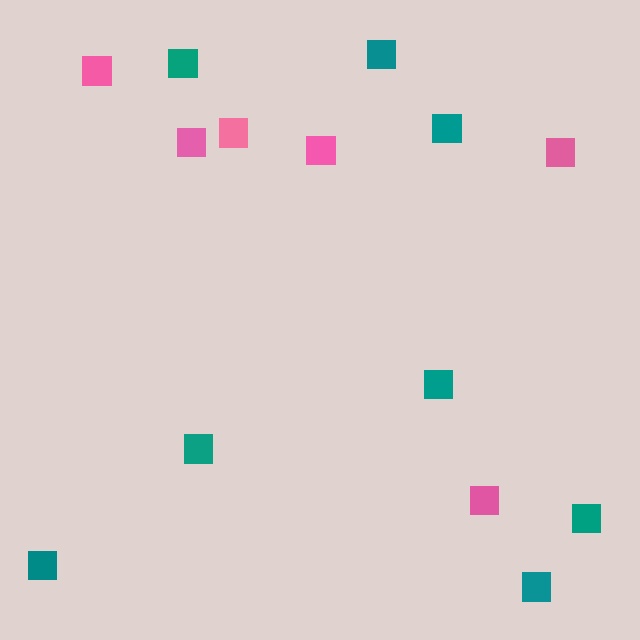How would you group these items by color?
There are 2 groups: one group of teal squares (8) and one group of pink squares (6).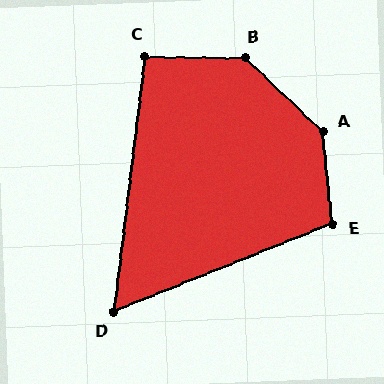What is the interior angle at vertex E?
Approximately 106 degrees (obtuse).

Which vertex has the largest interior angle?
A, at approximately 139 degrees.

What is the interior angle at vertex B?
Approximately 138 degrees (obtuse).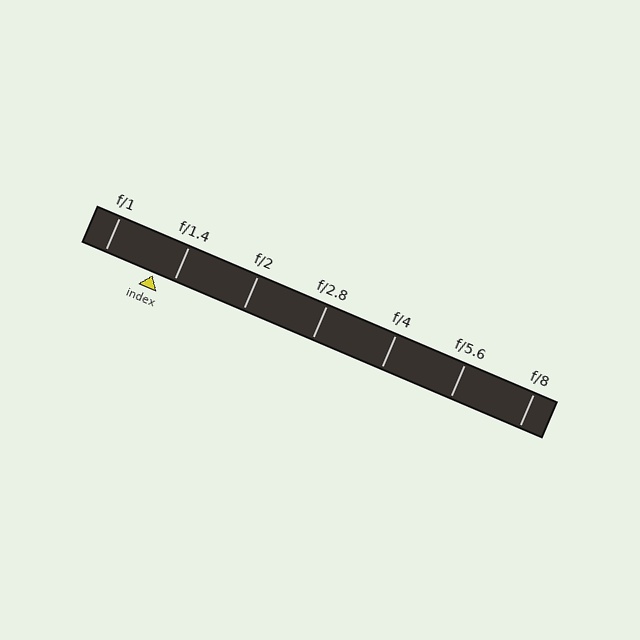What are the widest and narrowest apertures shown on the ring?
The widest aperture shown is f/1 and the narrowest is f/8.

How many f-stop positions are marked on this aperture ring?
There are 7 f-stop positions marked.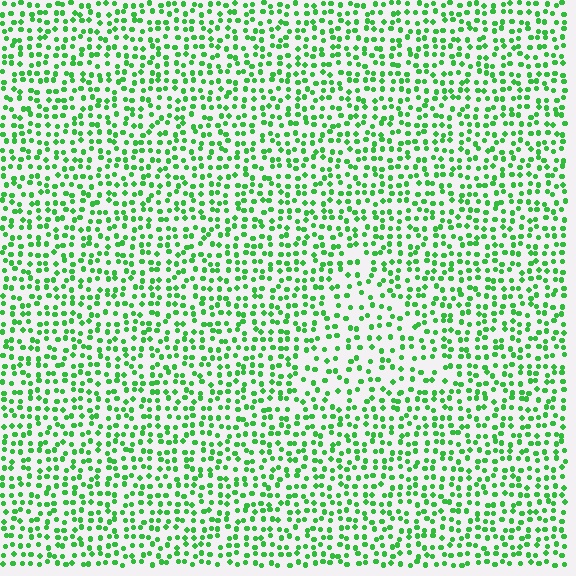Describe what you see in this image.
The image contains small green elements arranged at two different densities. A triangle-shaped region is visible where the elements are less densely packed than the surrounding area.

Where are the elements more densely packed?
The elements are more densely packed outside the triangle boundary.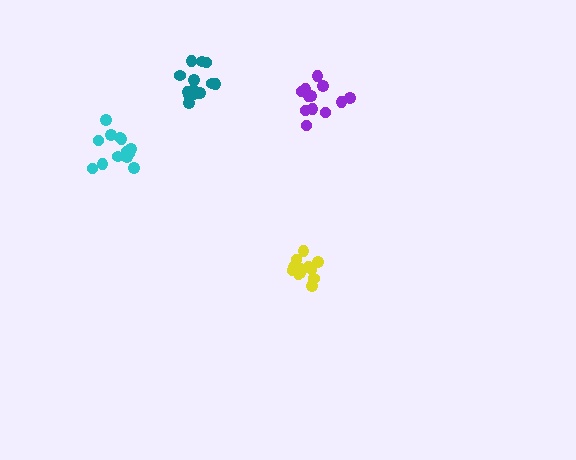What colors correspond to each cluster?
The clusters are colored: yellow, teal, cyan, purple.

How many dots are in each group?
Group 1: 12 dots, Group 2: 13 dots, Group 3: 14 dots, Group 4: 12 dots (51 total).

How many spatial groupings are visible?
There are 4 spatial groupings.